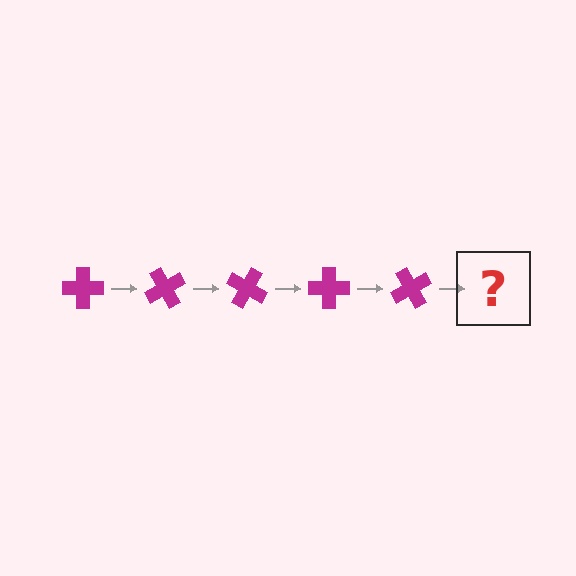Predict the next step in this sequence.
The next step is a magenta cross rotated 300 degrees.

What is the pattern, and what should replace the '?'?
The pattern is that the cross rotates 60 degrees each step. The '?' should be a magenta cross rotated 300 degrees.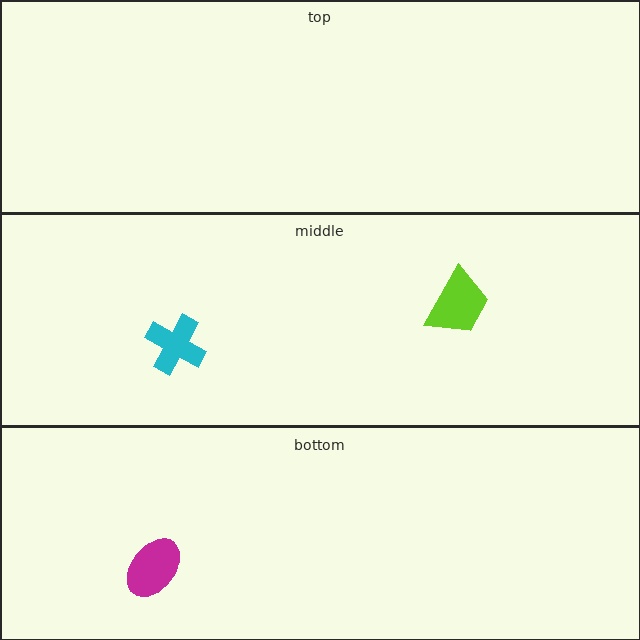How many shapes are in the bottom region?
1.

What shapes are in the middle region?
The cyan cross, the lime trapezoid.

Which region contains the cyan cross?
The middle region.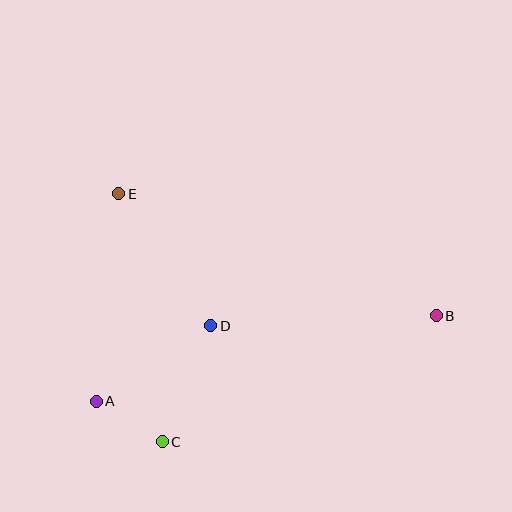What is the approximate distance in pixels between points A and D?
The distance between A and D is approximately 137 pixels.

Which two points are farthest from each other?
Points A and B are farthest from each other.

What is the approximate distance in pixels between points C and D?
The distance between C and D is approximately 126 pixels.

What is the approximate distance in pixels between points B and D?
The distance between B and D is approximately 226 pixels.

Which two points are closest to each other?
Points A and C are closest to each other.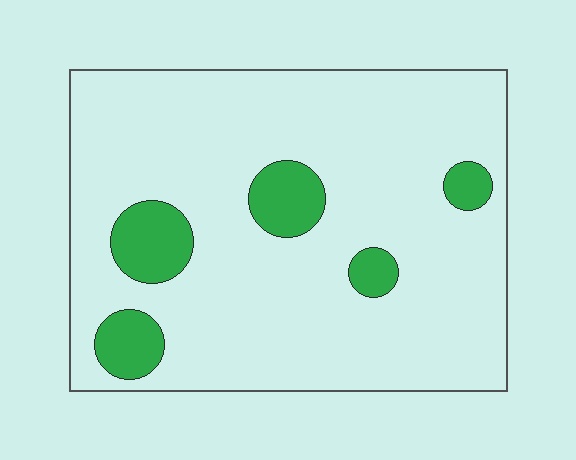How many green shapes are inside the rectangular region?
5.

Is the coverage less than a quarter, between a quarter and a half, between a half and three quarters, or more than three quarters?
Less than a quarter.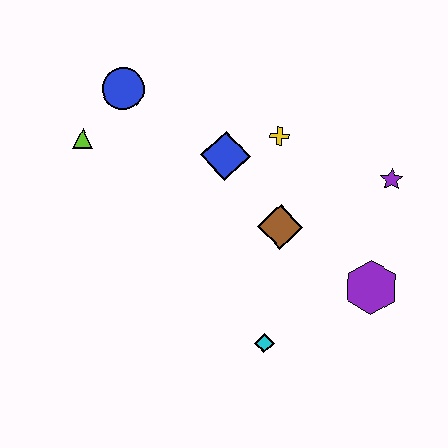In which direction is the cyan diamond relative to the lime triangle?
The cyan diamond is below the lime triangle.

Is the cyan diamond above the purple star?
No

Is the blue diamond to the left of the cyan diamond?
Yes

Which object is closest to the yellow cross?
The blue diamond is closest to the yellow cross.